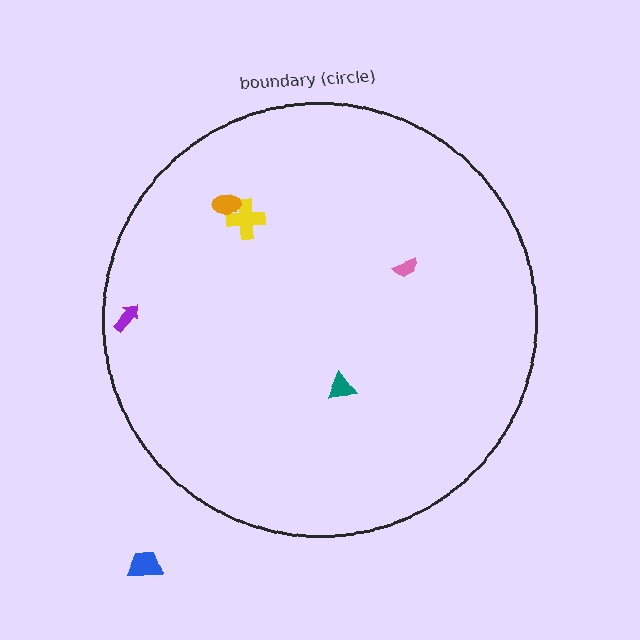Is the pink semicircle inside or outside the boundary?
Inside.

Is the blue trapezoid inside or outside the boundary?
Outside.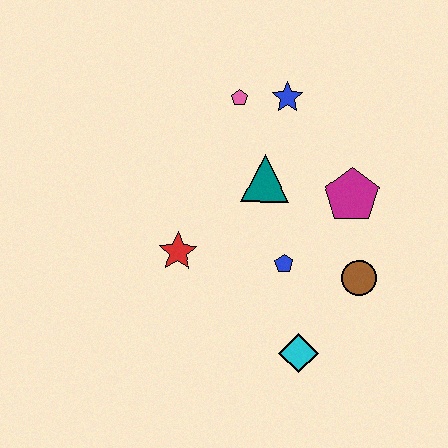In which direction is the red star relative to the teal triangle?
The red star is to the left of the teal triangle.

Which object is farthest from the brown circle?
The pink pentagon is farthest from the brown circle.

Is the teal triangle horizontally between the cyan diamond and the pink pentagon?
Yes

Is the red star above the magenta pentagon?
No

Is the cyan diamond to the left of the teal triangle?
No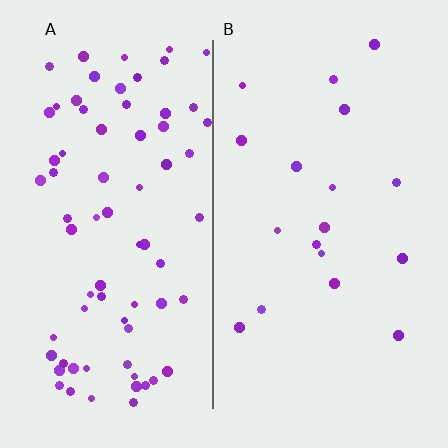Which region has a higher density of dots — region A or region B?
A (the left).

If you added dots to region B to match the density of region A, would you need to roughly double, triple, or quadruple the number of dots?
Approximately quadruple.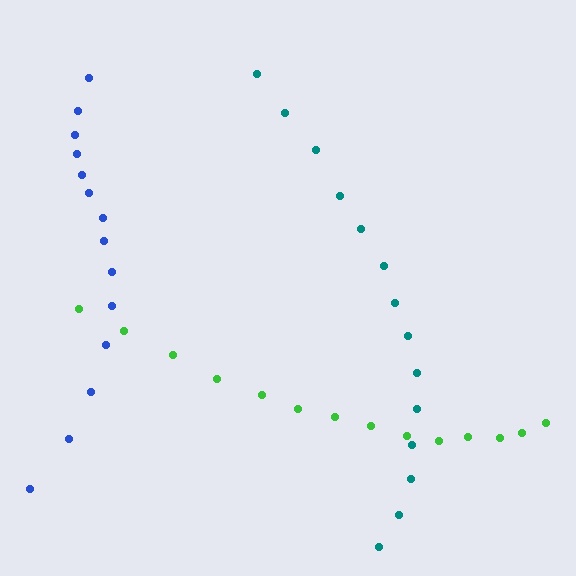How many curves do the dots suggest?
There are 3 distinct paths.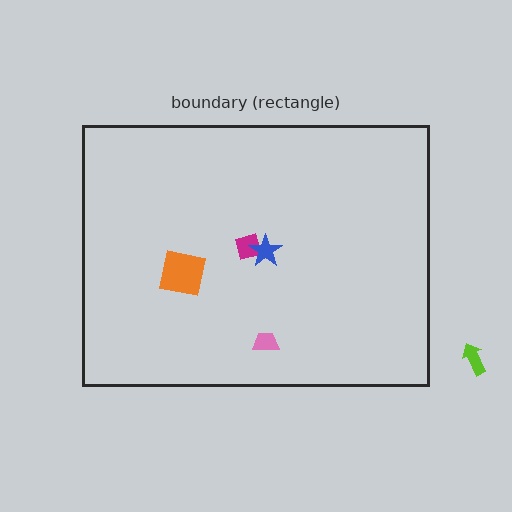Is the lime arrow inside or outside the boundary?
Outside.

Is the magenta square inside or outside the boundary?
Inside.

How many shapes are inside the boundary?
4 inside, 1 outside.